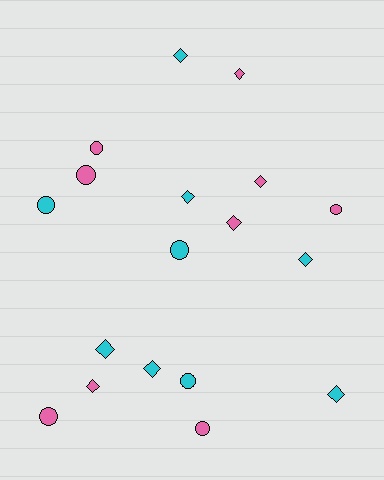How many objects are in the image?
There are 18 objects.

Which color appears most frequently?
Cyan, with 9 objects.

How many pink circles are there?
There are 5 pink circles.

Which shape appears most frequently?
Diamond, with 10 objects.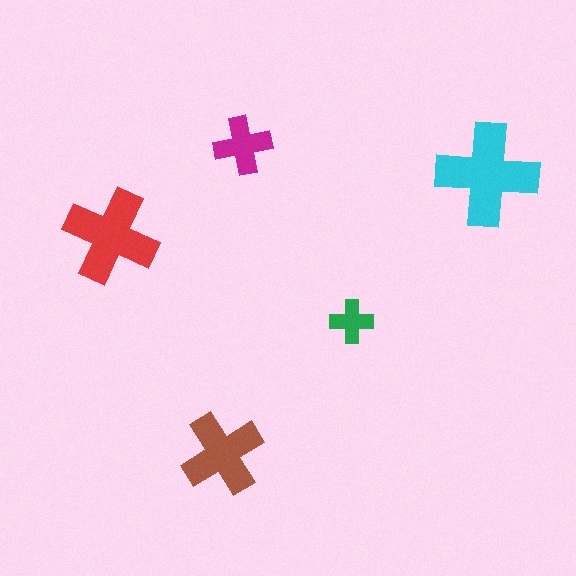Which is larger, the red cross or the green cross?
The red one.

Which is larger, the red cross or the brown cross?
The red one.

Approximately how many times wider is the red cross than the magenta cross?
About 1.5 times wider.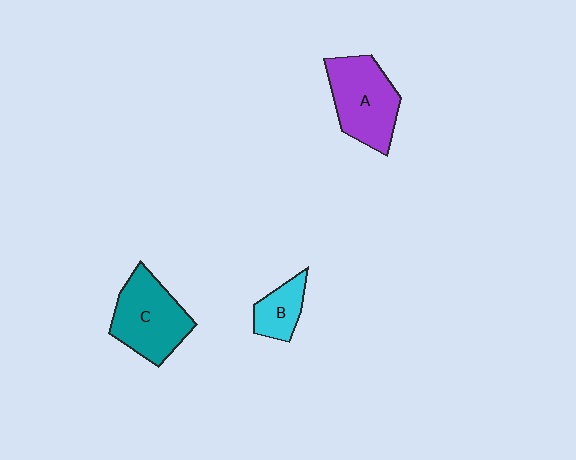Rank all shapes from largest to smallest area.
From largest to smallest: A (purple), C (teal), B (cyan).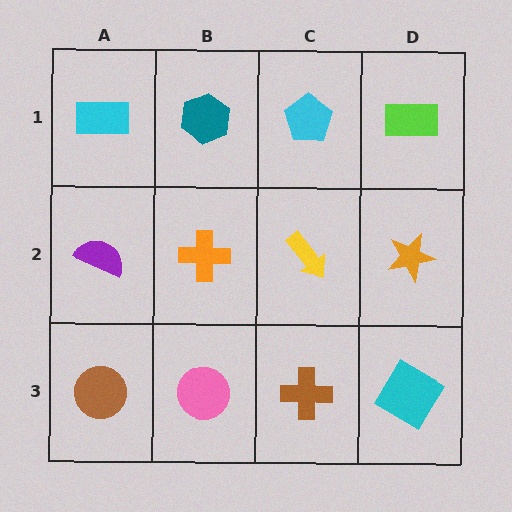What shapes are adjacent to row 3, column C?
A yellow arrow (row 2, column C), a pink circle (row 3, column B), a cyan diamond (row 3, column D).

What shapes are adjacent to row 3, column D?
An orange star (row 2, column D), a brown cross (row 3, column C).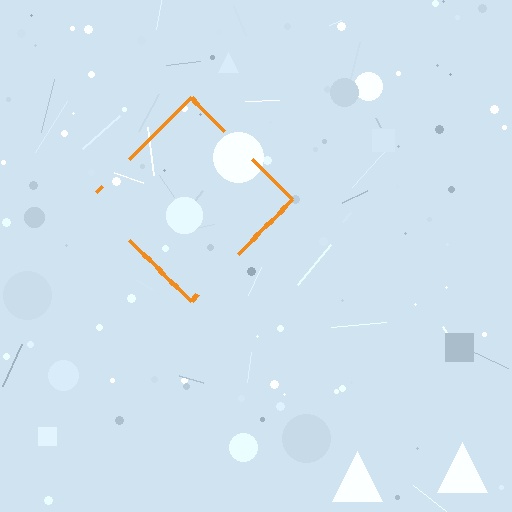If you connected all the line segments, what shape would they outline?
They would outline a diamond.